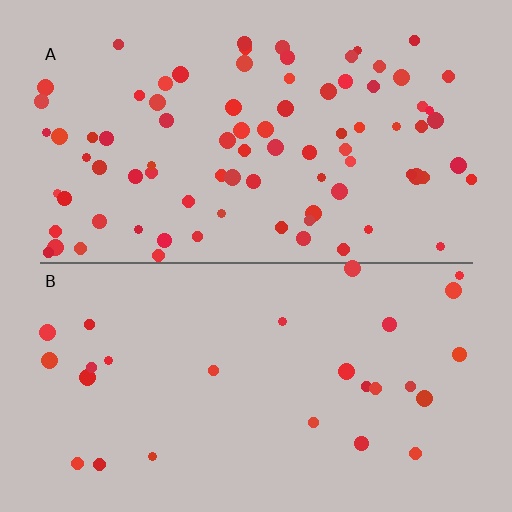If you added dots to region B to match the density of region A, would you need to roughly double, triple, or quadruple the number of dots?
Approximately triple.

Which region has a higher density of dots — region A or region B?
A (the top).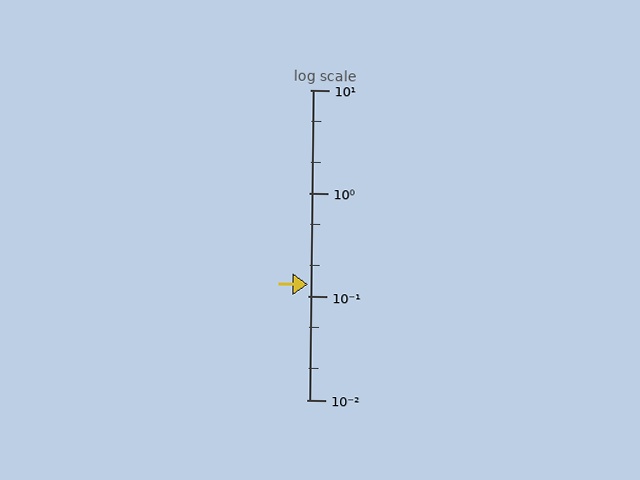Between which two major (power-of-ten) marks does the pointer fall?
The pointer is between 0.1 and 1.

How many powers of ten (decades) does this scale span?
The scale spans 3 decades, from 0.01 to 10.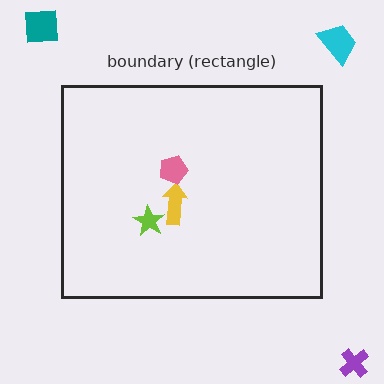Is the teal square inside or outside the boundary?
Outside.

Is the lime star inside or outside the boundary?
Inside.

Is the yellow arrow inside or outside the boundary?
Inside.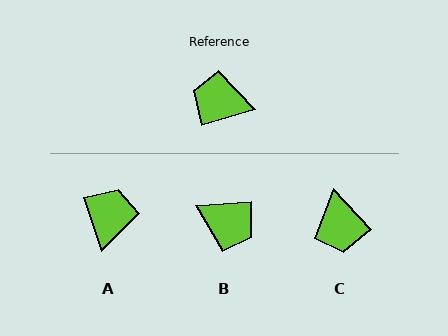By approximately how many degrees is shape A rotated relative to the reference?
Approximately 88 degrees clockwise.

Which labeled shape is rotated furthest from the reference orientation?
B, about 167 degrees away.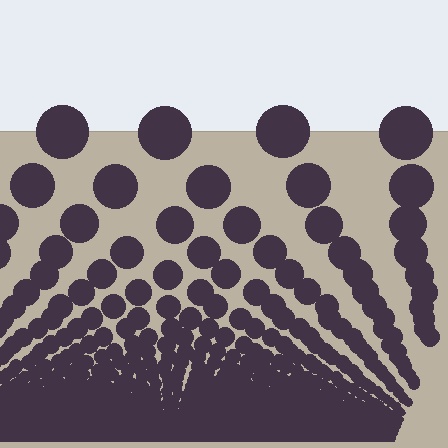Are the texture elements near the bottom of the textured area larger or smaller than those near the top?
Smaller. The gradient is inverted — elements near the bottom are smaller and denser.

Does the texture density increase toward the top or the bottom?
Density increases toward the bottom.